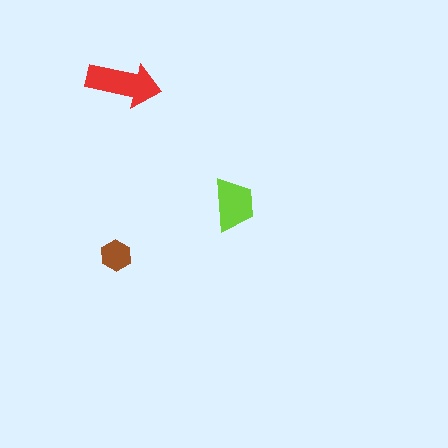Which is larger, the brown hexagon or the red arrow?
The red arrow.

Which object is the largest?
The red arrow.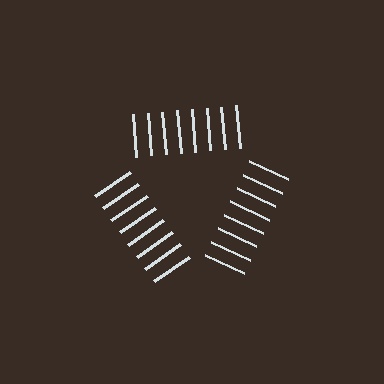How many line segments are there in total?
24 — 8 along each of the 3 edges.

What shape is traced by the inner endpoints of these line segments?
An illusory triangle — the line segments terminate on its edges but no continuous stroke is drawn.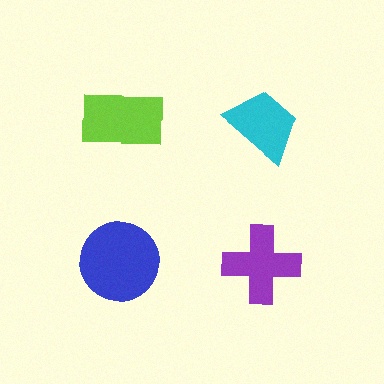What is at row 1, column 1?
A lime rectangle.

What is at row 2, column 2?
A purple cross.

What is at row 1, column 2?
A cyan trapezoid.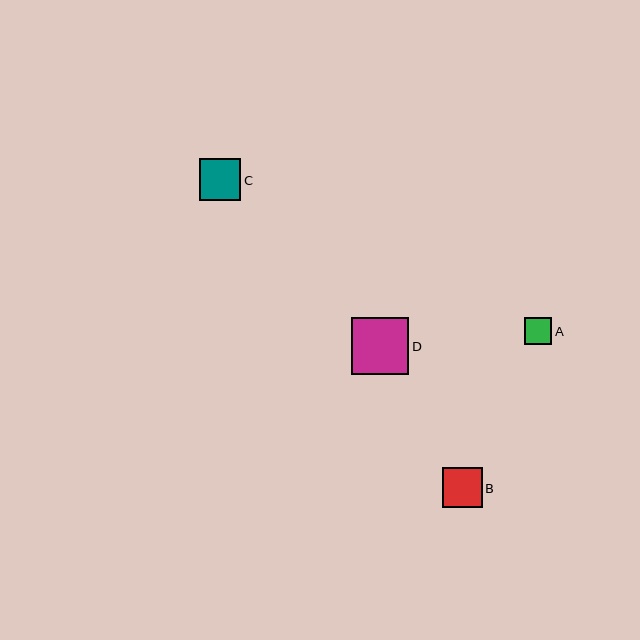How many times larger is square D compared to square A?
Square D is approximately 2.1 times the size of square A.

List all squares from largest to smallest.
From largest to smallest: D, C, B, A.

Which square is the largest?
Square D is the largest with a size of approximately 57 pixels.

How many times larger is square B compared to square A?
Square B is approximately 1.5 times the size of square A.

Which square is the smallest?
Square A is the smallest with a size of approximately 27 pixels.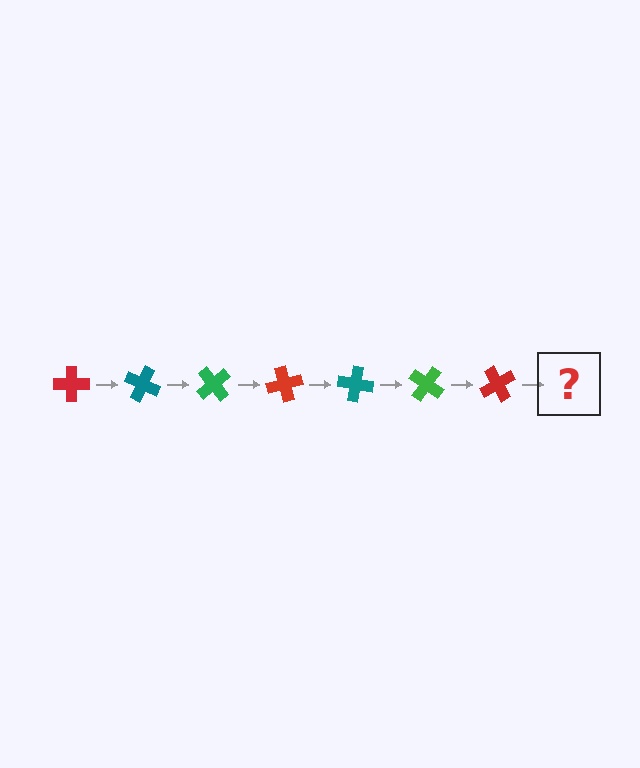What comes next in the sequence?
The next element should be a teal cross, rotated 175 degrees from the start.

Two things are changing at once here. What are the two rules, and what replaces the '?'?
The two rules are that it rotates 25 degrees each step and the color cycles through red, teal, and green. The '?' should be a teal cross, rotated 175 degrees from the start.